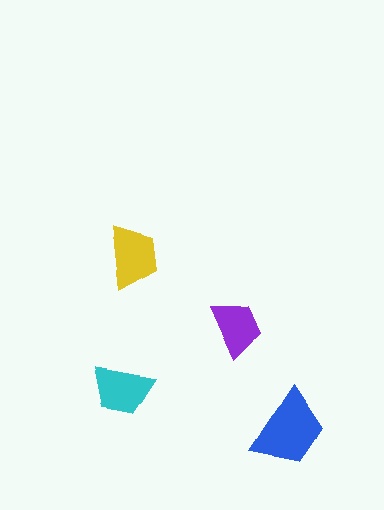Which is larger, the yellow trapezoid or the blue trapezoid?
The blue one.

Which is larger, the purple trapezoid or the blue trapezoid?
The blue one.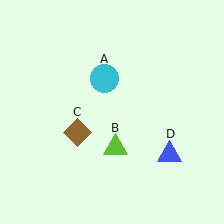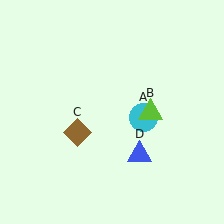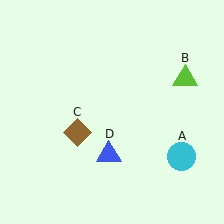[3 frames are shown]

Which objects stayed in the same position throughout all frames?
Brown diamond (object C) remained stationary.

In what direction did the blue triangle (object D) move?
The blue triangle (object D) moved left.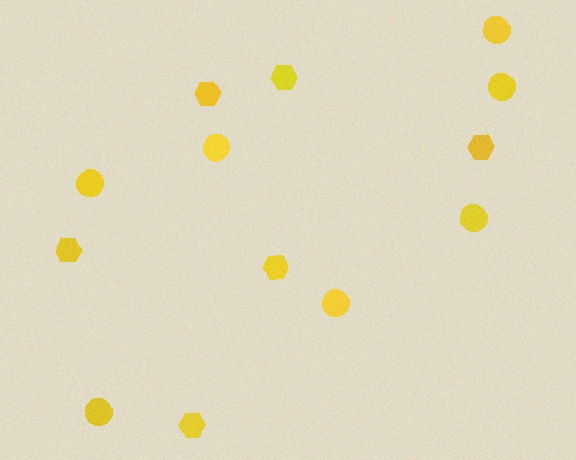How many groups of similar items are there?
There are 2 groups: one group of hexagons (6) and one group of circles (7).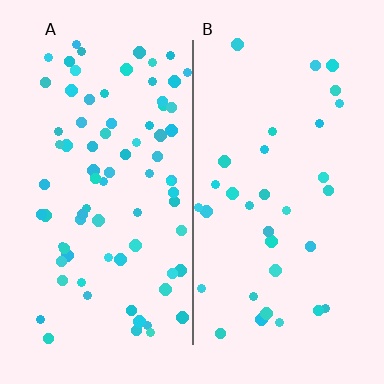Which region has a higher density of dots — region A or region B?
A (the left).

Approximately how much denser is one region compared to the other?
Approximately 2.4× — region A over region B.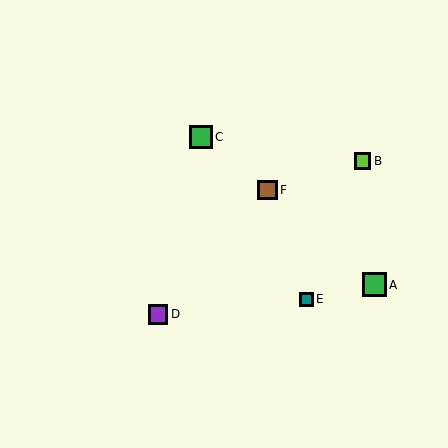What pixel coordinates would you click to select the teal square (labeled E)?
Click at (306, 299) to select the teal square E.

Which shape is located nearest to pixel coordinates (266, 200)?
The brown square (labeled F) at (267, 190) is nearest to that location.